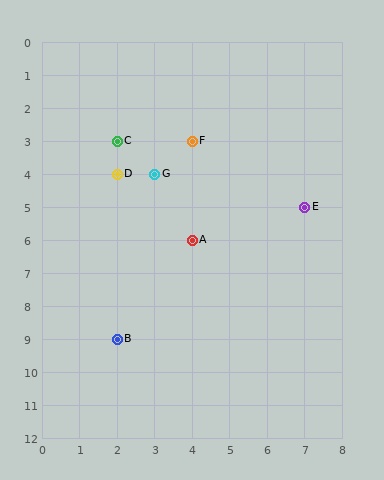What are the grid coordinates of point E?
Point E is at grid coordinates (7, 5).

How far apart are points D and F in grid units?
Points D and F are 2 columns and 1 row apart (about 2.2 grid units diagonally).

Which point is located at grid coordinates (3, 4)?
Point G is at (3, 4).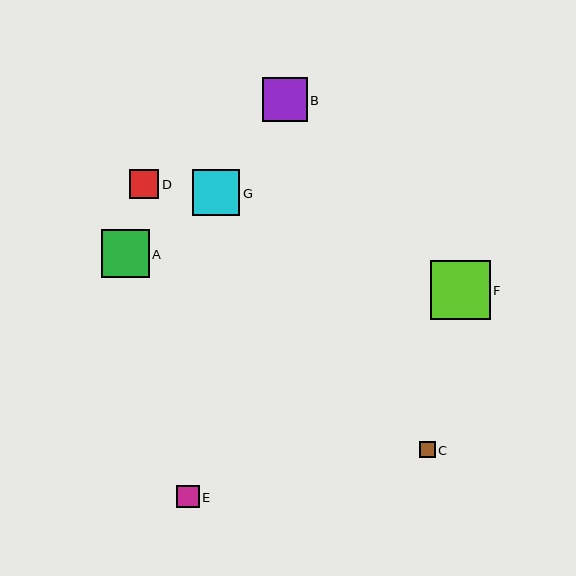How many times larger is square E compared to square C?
Square E is approximately 1.4 times the size of square C.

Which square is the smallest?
Square C is the smallest with a size of approximately 16 pixels.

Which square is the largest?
Square F is the largest with a size of approximately 60 pixels.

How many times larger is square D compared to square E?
Square D is approximately 1.3 times the size of square E.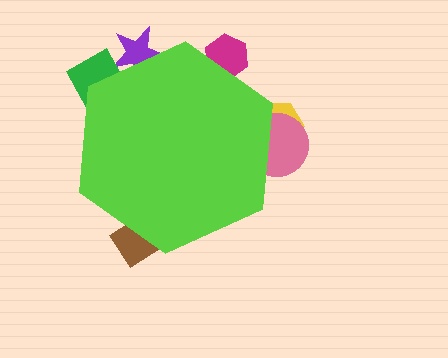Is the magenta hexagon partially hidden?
Yes, the magenta hexagon is partially hidden behind the lime hexagon.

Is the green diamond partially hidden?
Yes, the green diamond is partially hidden behind the lime hexagon.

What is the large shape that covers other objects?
A lime hexagon.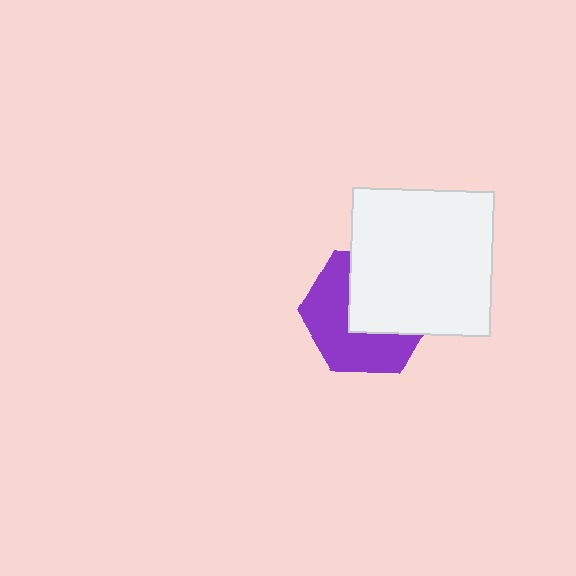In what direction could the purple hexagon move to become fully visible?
The purple hexagon could move toward the lower-left. That would shift it out from behind the white rectangle entirely.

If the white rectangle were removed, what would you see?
You would see the complete purple hexagon.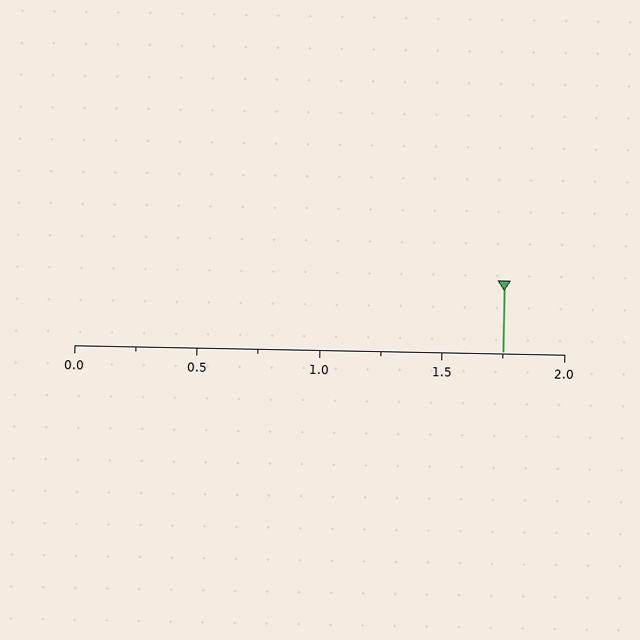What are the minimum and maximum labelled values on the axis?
The axis runs from 0.0 to 2.0.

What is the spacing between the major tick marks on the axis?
The major ticks are spaced 0.5 apart.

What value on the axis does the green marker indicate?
The marker indicates approximately 1.75.